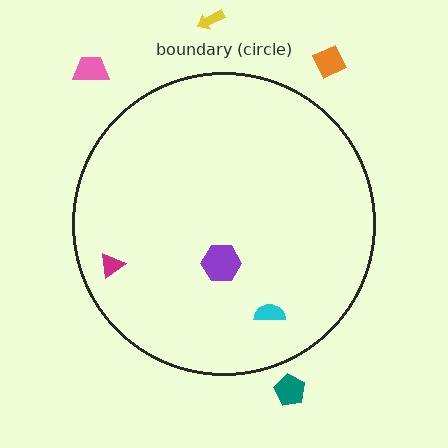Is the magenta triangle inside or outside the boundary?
Inside.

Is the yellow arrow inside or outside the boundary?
Outside.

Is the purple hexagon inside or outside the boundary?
Inside.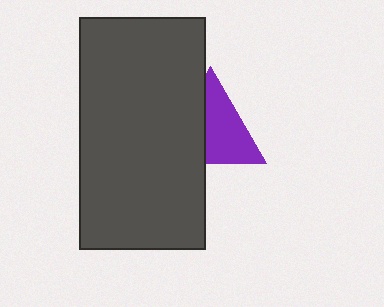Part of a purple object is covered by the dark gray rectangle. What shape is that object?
It is a triangle.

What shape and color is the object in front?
The object in front is a dark gray rectangle.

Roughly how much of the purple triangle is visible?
About half of it is visible (roughly 58%).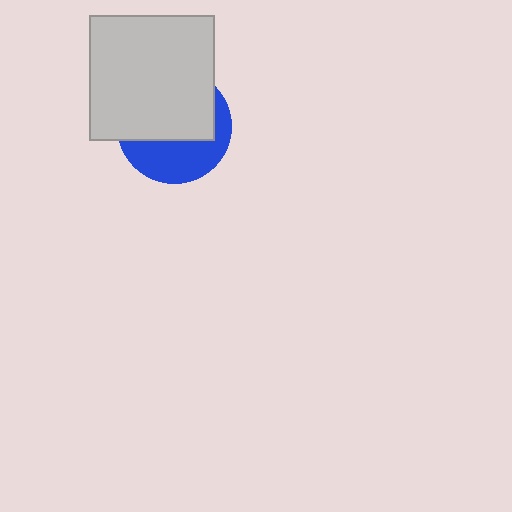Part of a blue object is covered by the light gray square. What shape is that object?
It is a circle.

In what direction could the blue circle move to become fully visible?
The blue circle could move down. That would shift it out from behind the light gray square entirely.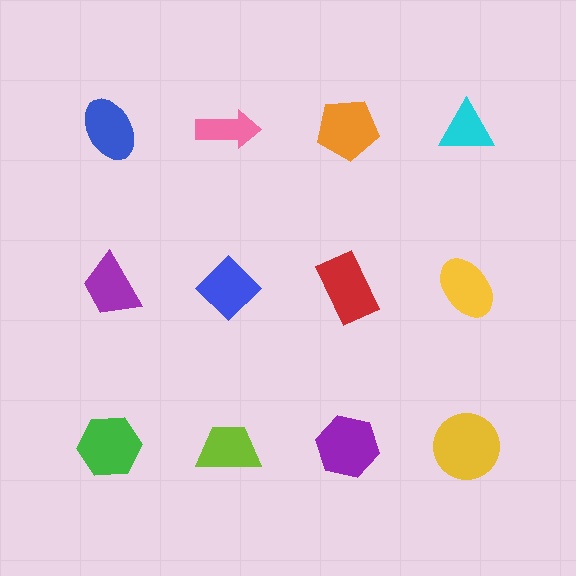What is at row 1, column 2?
A pink arrow.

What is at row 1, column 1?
A blue ellipse.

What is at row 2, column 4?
A yellow ellipse.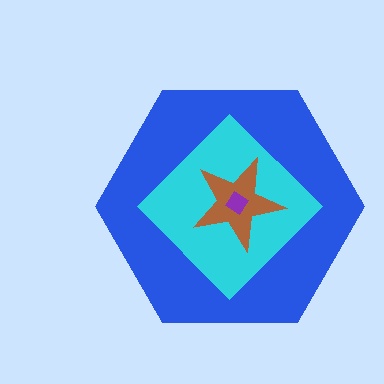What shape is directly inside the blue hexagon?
The cyan diamond.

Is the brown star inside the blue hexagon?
Yes.